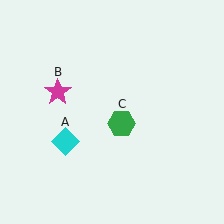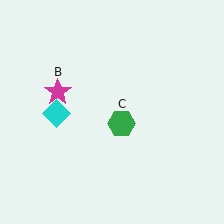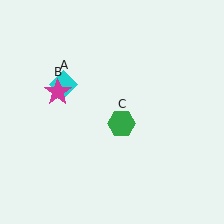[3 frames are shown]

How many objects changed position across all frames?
1 object changed position: cyan diamond (object A).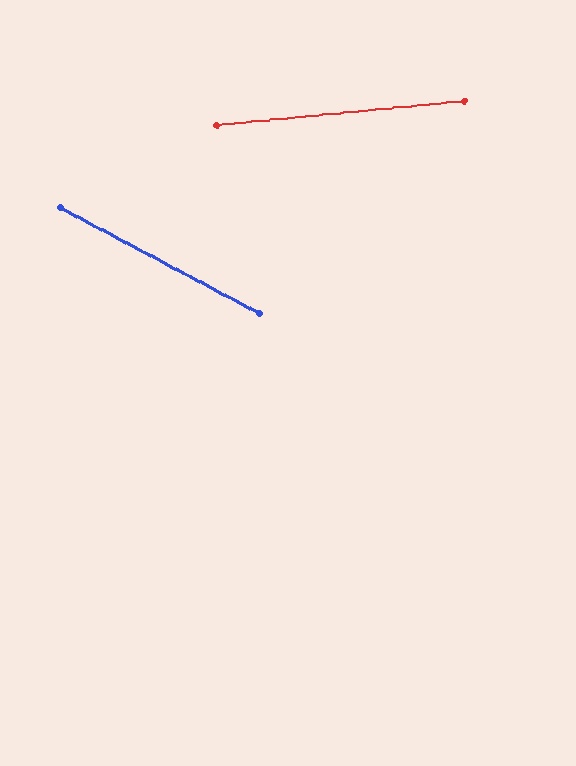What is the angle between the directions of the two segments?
Approximately 33 degrees.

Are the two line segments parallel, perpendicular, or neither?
Neither parallel nor perpendicular — they differ by about 33°.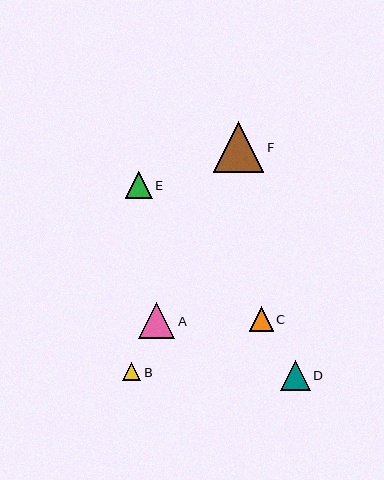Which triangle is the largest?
Triangle F is the largest with a size of approximately 50 pixels.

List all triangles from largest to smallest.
From largest to smallest: F, A, D, E, C, B.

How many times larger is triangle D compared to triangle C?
Triangle D is approximately 1.2 times the size of triangle C.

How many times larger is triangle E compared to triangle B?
Triangle E is approximately 1.4 times the size of triangle B.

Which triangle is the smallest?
Triangle B is the smallest with a size of approximately 18 pixels.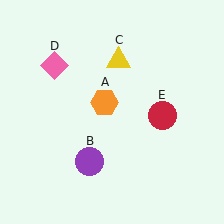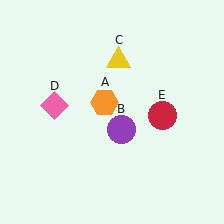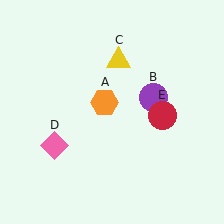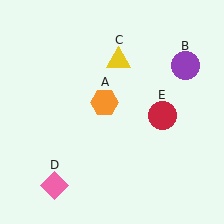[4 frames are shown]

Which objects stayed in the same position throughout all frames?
Orange hexagon (object A) and yellow triangle (object C) and red circle (object E) remained stationary.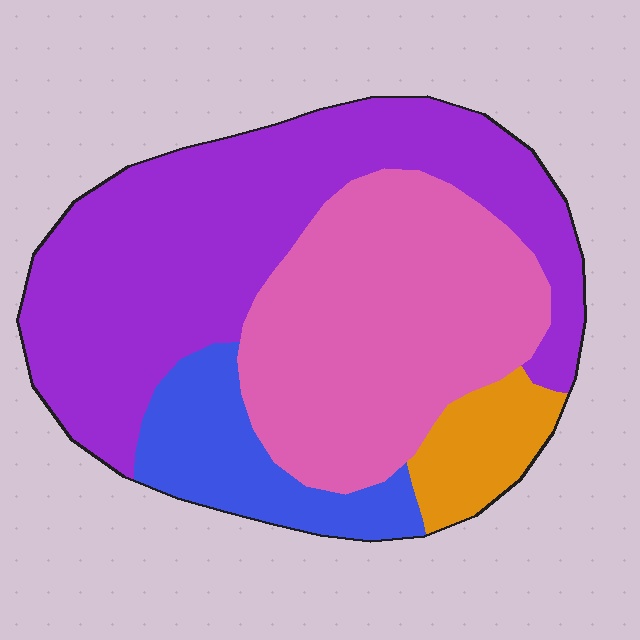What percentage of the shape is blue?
Blue takes up about one eighth (1/8) of the shape.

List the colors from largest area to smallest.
From largest to smallest: purple, pink, blue, orange.